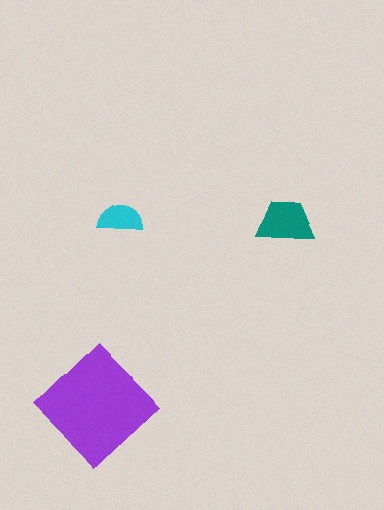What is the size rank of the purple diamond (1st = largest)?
1st.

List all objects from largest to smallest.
The purple diamond, the teal trapezoid, the cyan semicircle.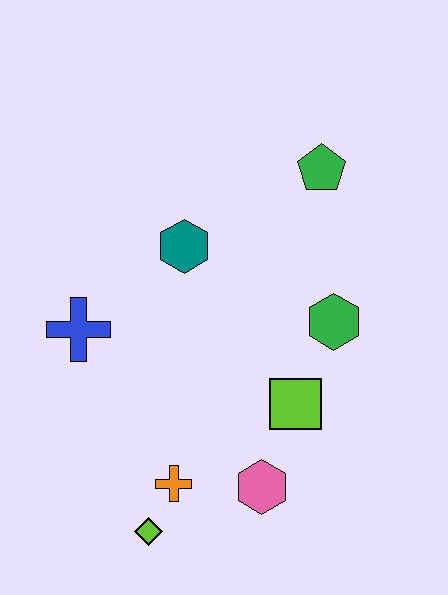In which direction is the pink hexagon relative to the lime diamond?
The pink hexagon is to the right of the lime diamond.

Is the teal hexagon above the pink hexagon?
Yes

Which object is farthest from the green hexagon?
The lime diamond is farthest from the green hexagon.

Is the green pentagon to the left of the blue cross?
No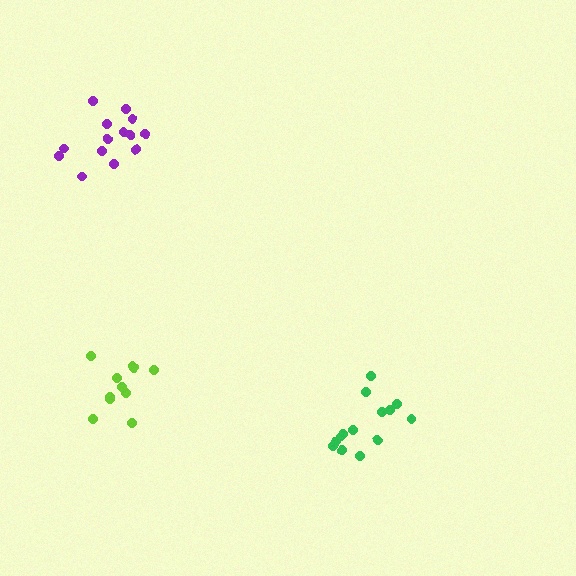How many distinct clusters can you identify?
There are 3 distinct clusters.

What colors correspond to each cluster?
The clusters are colored: green, purple, lime.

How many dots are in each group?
Group 1: 14 dots, Group 2: 14 dots, Group 3: 11 dots (39 total).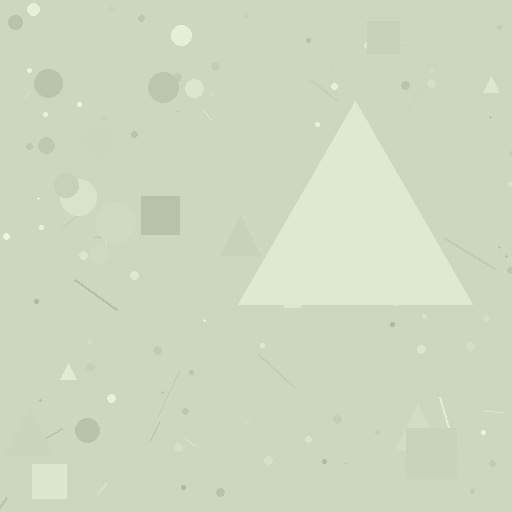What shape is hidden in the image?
A triangle is hidden in the image.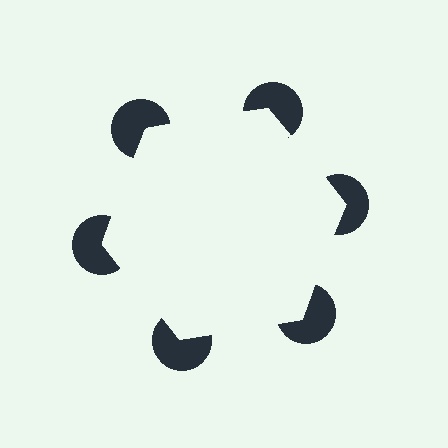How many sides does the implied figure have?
6 sides.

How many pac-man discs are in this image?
There are 6 — one at each vertex of the illusory hexagon.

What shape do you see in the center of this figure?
An illusory hexagon — its edges are inferred from the aligned wedge cuts in the pac-man discs, not physically drawn.